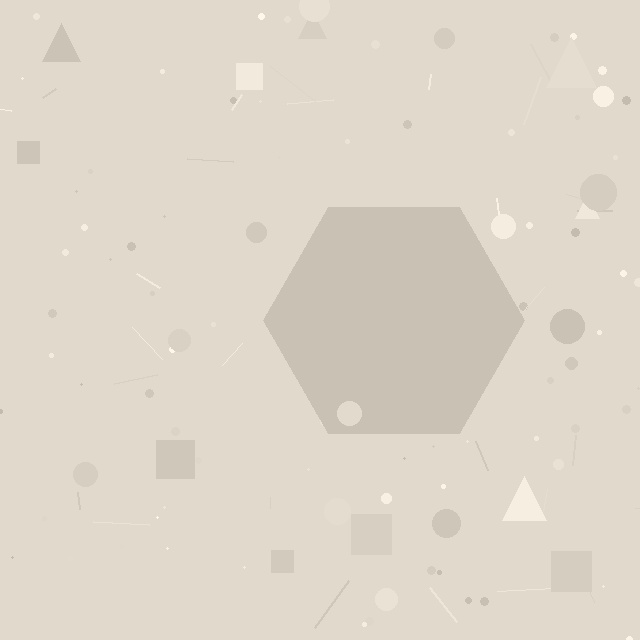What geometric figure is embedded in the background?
A hexagon is embedded in the background.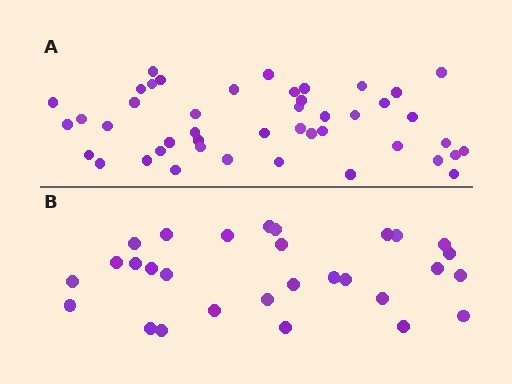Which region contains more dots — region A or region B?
Region A (the top region) has more dots.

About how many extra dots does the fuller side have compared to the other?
Region A has approximately 15 more dots than region B.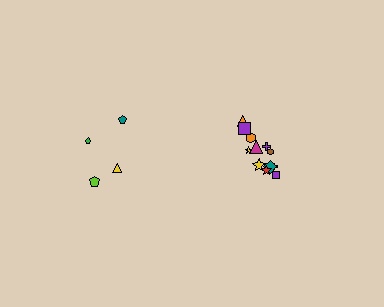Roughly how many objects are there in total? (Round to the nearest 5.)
Roughly 15 objects in total.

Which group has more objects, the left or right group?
The right group.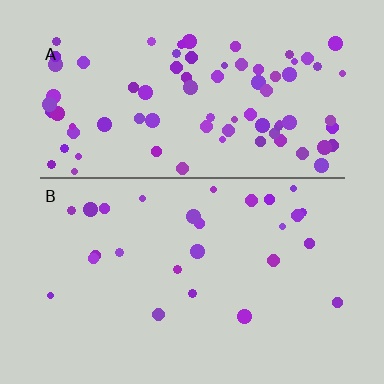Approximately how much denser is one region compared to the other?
Approximately 3.1× — region A over region B.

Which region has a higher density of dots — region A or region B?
A (the top).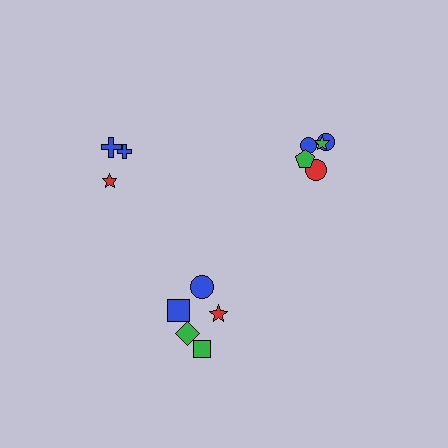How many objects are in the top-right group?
There are 5 objects.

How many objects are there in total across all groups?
There are 13 objects.